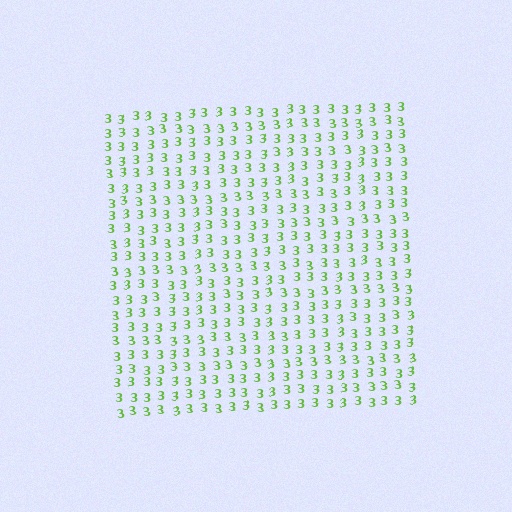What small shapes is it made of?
It is made of small digit 3's.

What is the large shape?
The large shape is a square.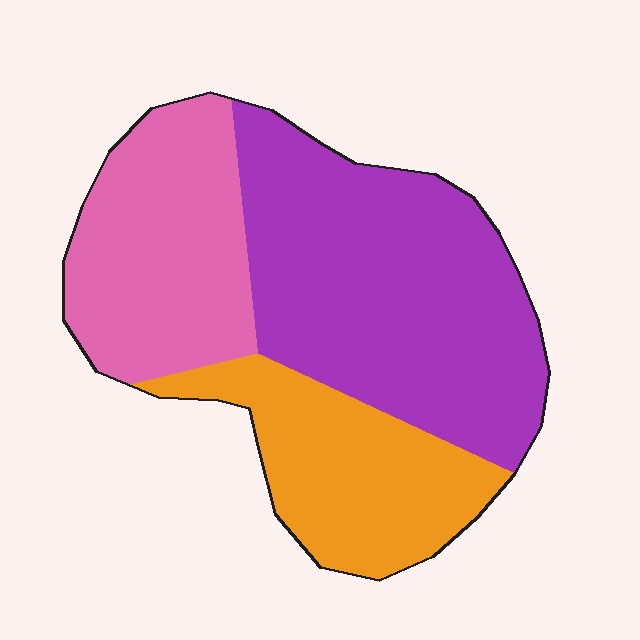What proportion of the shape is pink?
Pink takes up between a quarter and a half of the shape.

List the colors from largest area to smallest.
From largest to smallest: purple, pink, orange.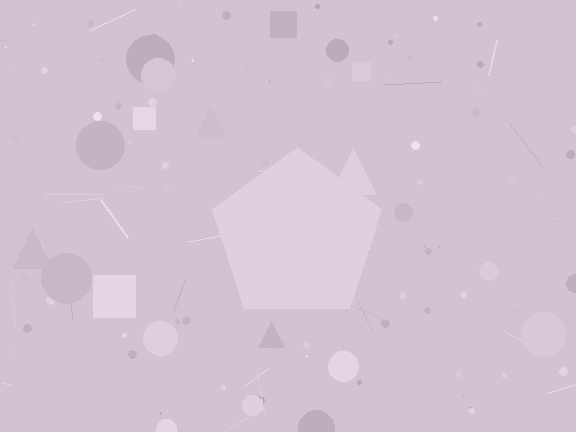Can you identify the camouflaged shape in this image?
The camouflaged shape is a pentagon.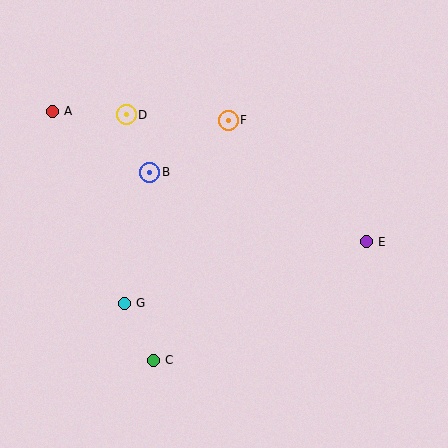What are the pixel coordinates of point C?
Point C is at (153, 360).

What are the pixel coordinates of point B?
Point B is at (150, 172).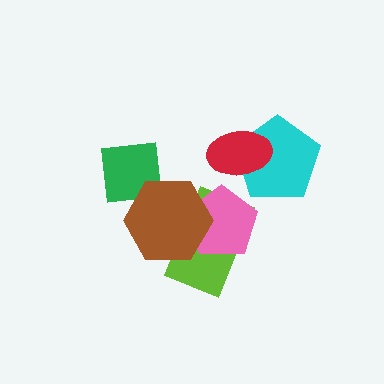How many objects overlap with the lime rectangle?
2 objects overlap with the lime rectangle.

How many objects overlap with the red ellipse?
1 object overlaps with the red ellipse.